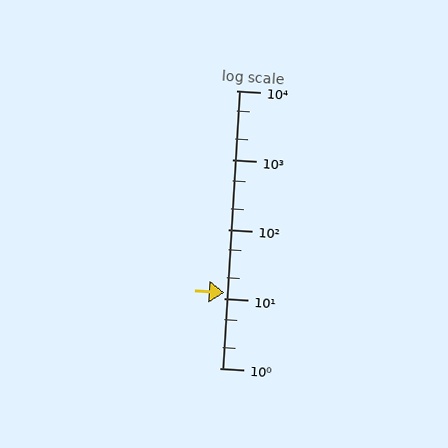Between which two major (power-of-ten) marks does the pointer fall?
The pointer is between 10 and 100.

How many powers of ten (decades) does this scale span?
The scale spans 4 decades, from 1 to 10000.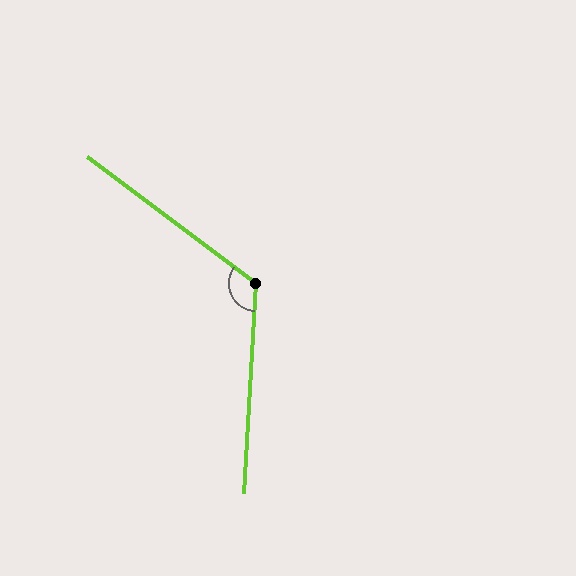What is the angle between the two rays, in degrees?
Approximately 124 degrees.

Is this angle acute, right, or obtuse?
It is obtuse.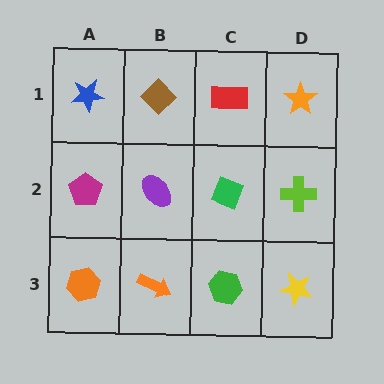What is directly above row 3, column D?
A lime cross.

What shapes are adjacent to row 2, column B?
A brown diamond (row 1, column B), an orange arrow (row 3, column B), a magenta pentagon (row 2, column A), a green diamond (row 2, column C).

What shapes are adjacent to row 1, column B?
A purple ellipse (row 2, column B), a blue star (row 1, column A), a red rectangle (row 1, column C).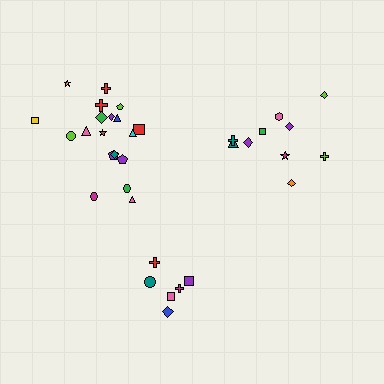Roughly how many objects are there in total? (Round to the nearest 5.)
Roughly 35 objects in total.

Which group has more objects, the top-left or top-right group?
The top-left group.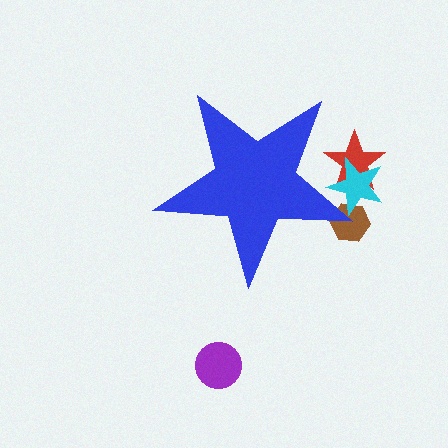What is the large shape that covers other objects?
A blue star.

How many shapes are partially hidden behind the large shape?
3 shapes are partially hidden.